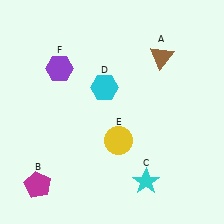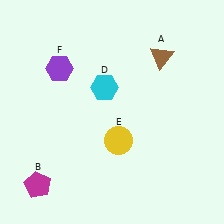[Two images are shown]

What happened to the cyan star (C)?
The cyan star (C) was removed in Image 2. It was in the bottom-right area of Image 1.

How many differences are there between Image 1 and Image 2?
There is 1 difference between the two images.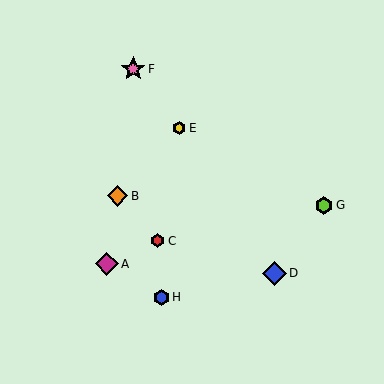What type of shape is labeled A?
Shape A is a magenta diamond.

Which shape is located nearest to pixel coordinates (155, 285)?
The blue hexagon (labeled H) at (161, 297) is nearest to that location.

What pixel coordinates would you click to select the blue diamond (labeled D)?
Click at (275, 273) to select the blue diamond D.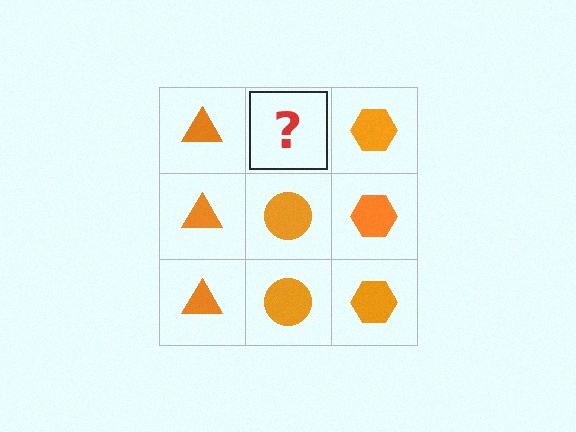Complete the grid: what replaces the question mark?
The question mark should be replaced with an orange circle.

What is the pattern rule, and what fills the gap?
The rule is that each column has a consistent shape. The gap should be filled with an orange circle.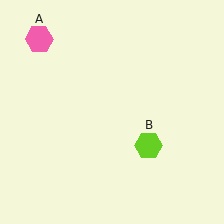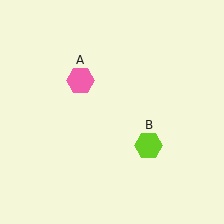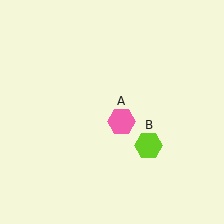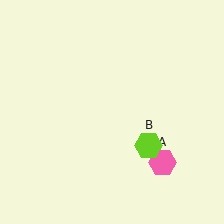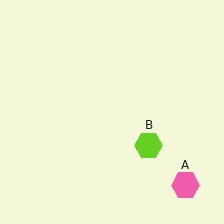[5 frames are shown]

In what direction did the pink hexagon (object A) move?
The pink hexagon (object A) moved down and to the right.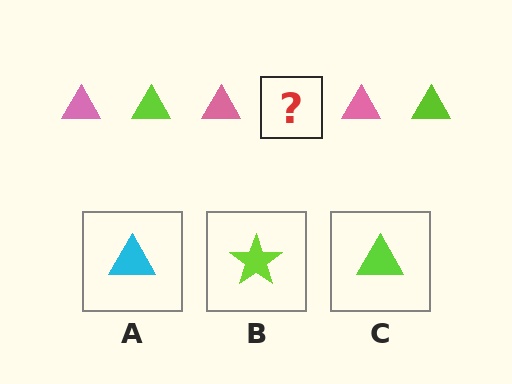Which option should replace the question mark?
Option C.